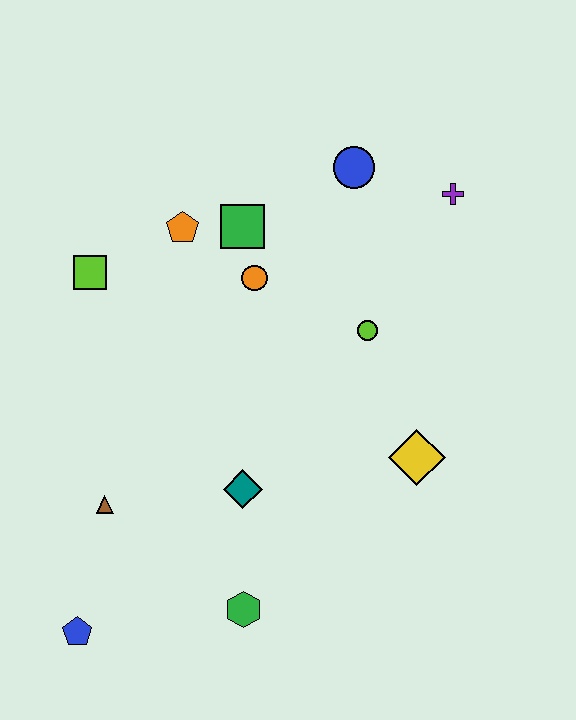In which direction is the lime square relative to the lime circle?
The lime square is to the left of the lime circle.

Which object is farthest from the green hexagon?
The purple cross is farthest from the green hexagon.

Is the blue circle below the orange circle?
No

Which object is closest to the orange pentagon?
The green square is closest to the orange pentagon.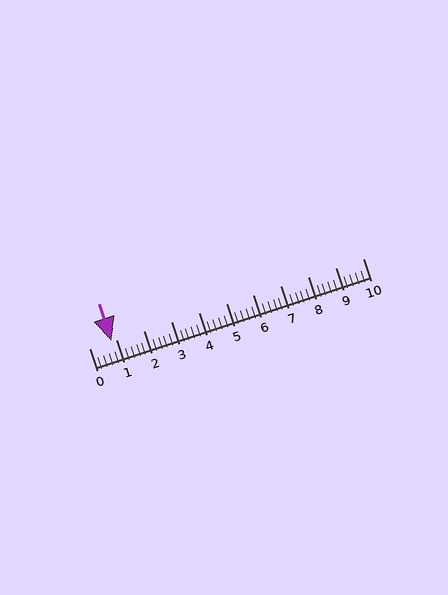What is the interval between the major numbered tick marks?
The major tick marks are spaced 1 units apart.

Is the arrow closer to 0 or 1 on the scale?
The arrow is closer to 1.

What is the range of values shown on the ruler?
The ruler shows values from 0 to 10.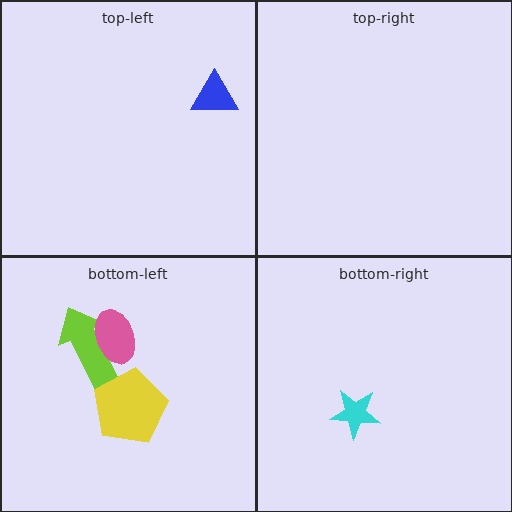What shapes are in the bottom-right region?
The cyan star.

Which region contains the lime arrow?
The bottom-left region.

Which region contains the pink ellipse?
The bottom-left region.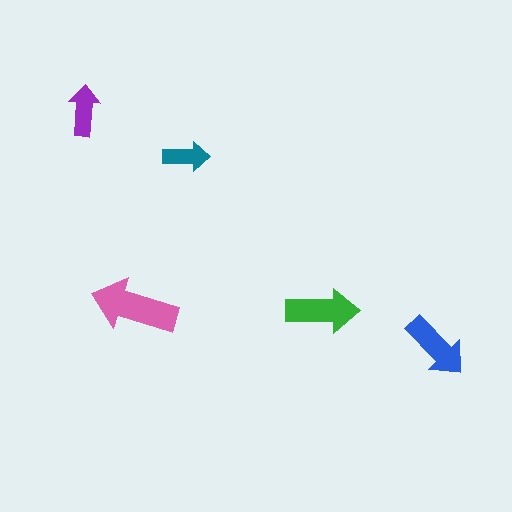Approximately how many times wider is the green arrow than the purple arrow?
About 1.5 times wider.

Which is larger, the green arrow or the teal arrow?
The green one.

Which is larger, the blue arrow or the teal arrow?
The blue one.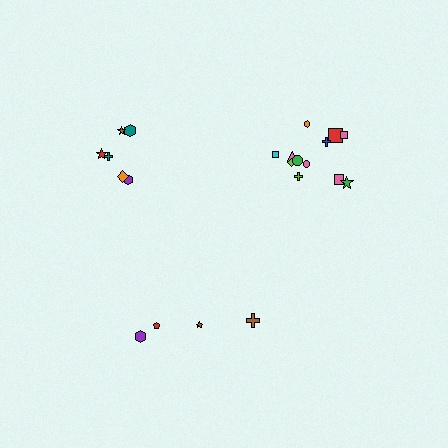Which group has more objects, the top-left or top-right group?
The top-right group.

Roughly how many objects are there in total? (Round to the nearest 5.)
Roughly 20 objects in total.